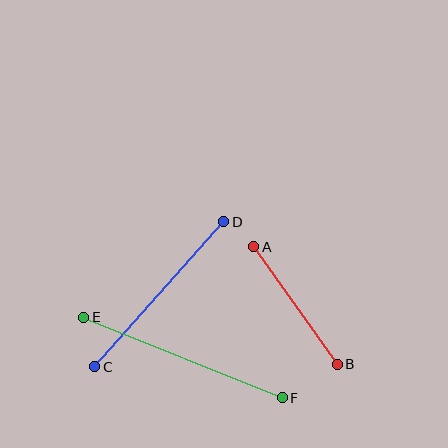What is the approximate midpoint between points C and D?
The midpoint is at approximately (159, 294) pixels.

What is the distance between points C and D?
The distance is approximately 194 pixels.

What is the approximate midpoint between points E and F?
The midpoint is at approximately (183, 357) pixels.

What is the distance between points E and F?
The distance is approximately 214 pixels.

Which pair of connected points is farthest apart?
Points E and F are farthest apart.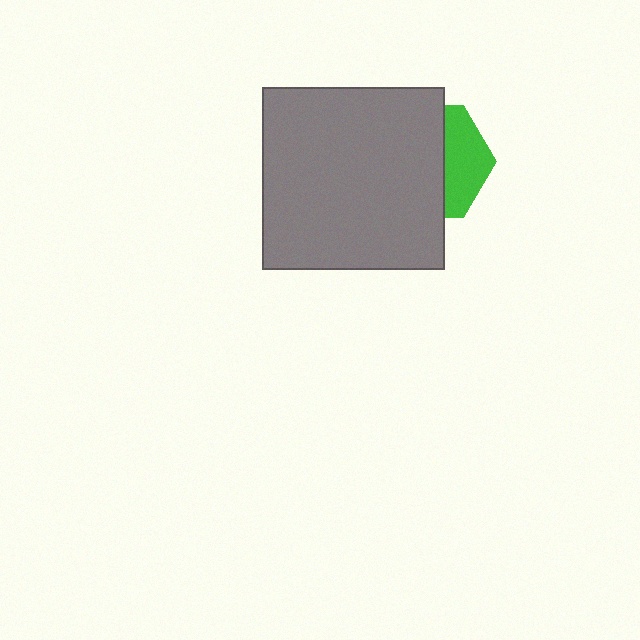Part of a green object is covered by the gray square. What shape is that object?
It is a hexagon.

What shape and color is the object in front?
The object in front is a gray square.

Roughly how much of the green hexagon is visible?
A small part of it is visible (roughly 36%).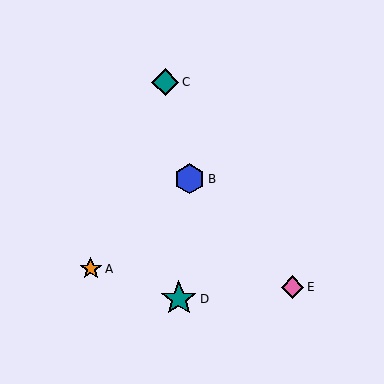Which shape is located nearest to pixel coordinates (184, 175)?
The blue hexagon (labeled B) at (189, 179) is nearest to that location.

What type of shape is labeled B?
Shape B is a blue hexagon.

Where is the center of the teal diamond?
The center of the teal diamond is at (165, 82).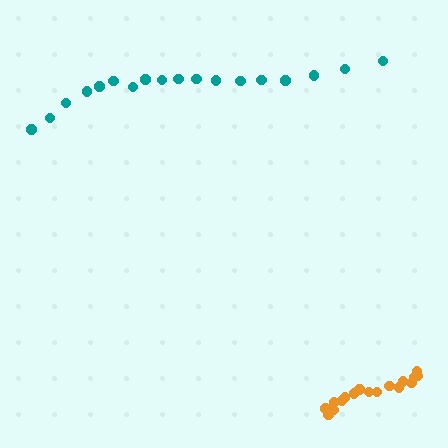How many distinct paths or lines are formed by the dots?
There are 2 distinct paths.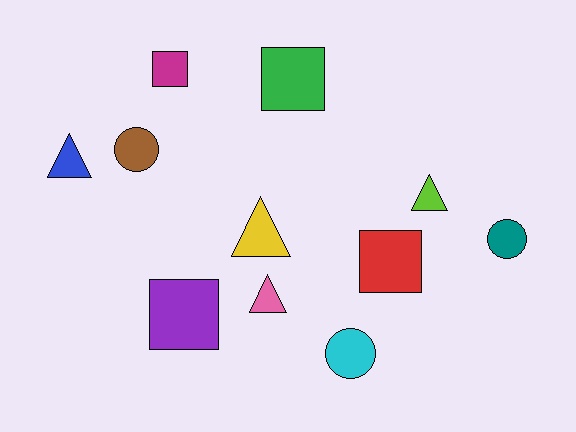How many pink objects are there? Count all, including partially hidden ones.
There is 1 pink object.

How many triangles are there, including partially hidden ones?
There are 4 triangles.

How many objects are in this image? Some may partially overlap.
There are 11 objects.